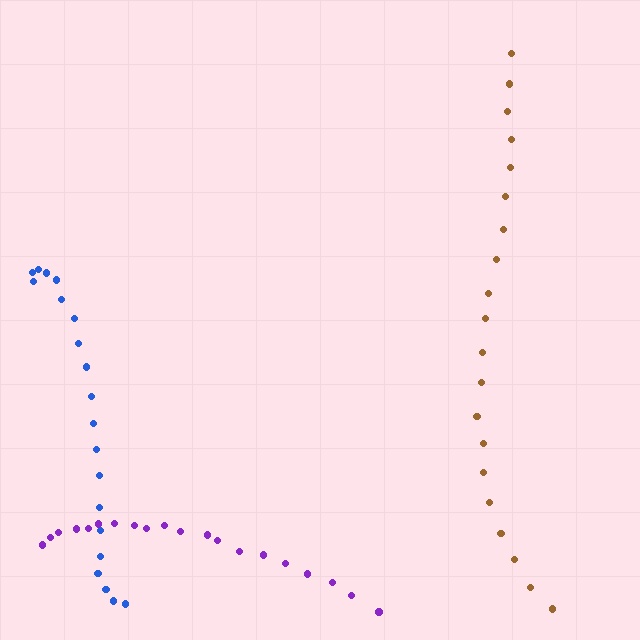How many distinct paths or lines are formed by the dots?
There are 3 distinct paths.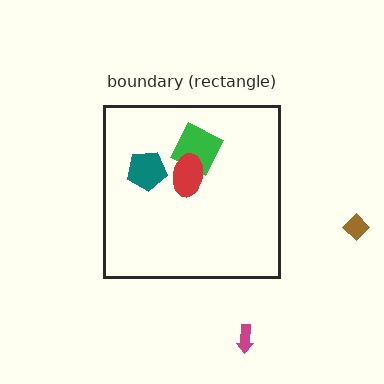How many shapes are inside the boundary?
3 inside, 2 outside.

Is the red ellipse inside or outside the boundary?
Inside.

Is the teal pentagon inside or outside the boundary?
Inside.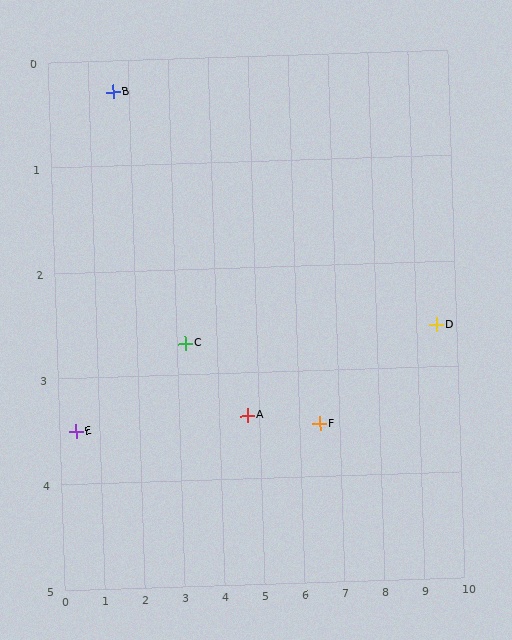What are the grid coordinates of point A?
Point A is at approximately (4.7, 3.4).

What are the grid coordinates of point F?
Point F is at approximately (6.5, 3.5).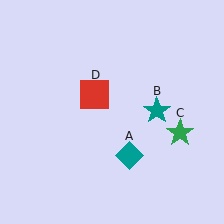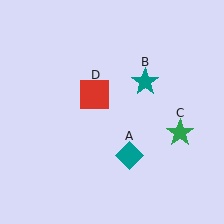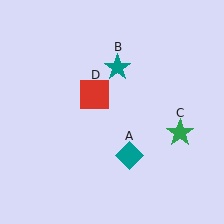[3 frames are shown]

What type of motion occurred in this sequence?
The teal star (object B) rotated counterclockwise around the center of the scene.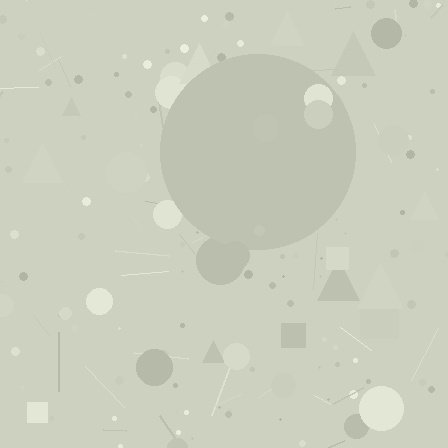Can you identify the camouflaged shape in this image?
The camouflaged shape is a circle.